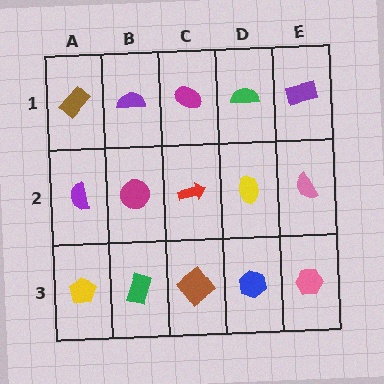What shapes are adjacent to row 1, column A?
A purple semicircle (row 2, column A), a purple semicircle (row 1, column B).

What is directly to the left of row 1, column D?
A magenta ellipse.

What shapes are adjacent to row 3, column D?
A yellow ellipse (row 2, column D), a brown diamond (row 3, column C), a pink hexagon (row 3, column E).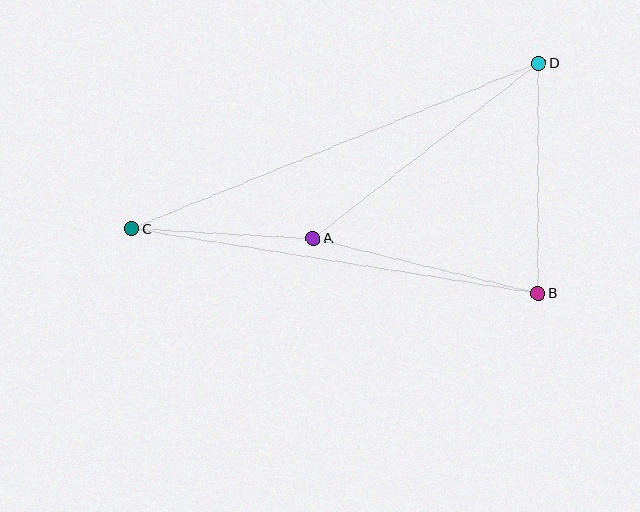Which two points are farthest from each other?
Points C and D are farthest from each other.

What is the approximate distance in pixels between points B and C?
The distance between B and C is approximately 412 pixels.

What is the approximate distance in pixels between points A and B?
The distance between A and B is approximately 232 pixels.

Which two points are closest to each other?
Points A and C are closest to each other.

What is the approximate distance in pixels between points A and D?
The distance between A and D is approximately 285 pixels.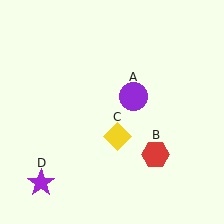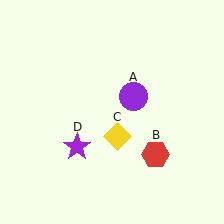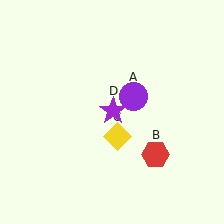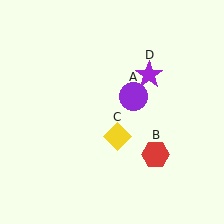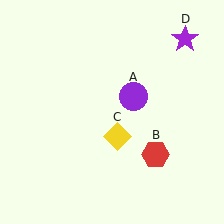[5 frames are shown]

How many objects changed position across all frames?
1 object changed position: purple star (object D).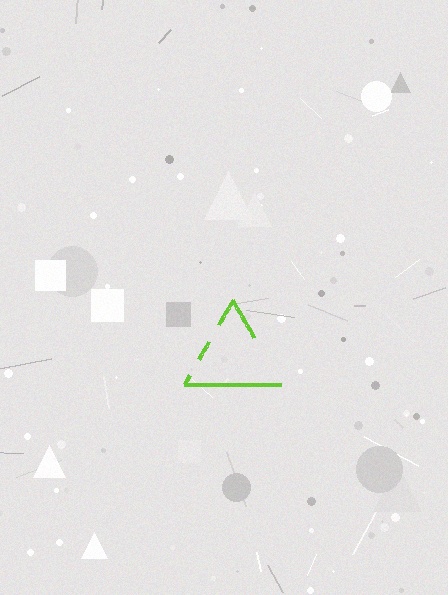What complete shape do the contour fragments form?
The contour fragments form a triangle.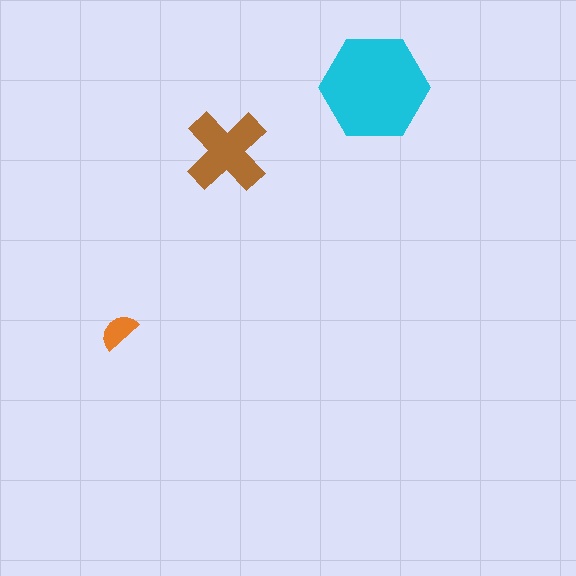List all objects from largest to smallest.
The cyan hexagon, the brown cross, the orange semicircle.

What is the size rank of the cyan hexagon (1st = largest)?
1st.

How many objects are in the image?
There are 3 objects in the image.